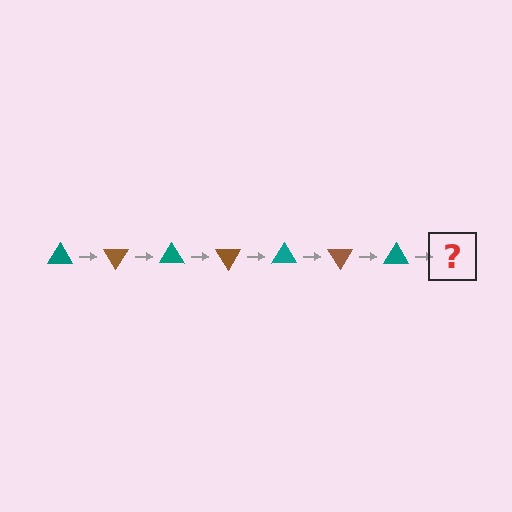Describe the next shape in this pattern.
It should be a brown triangle, rotated 420 degrees from the start.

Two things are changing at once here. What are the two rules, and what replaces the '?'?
The two rules are that it rotates 60 degrees each step and the color cycles through teal and brown. The '?' should be a brown triangle, rotated 420 degrees from the start.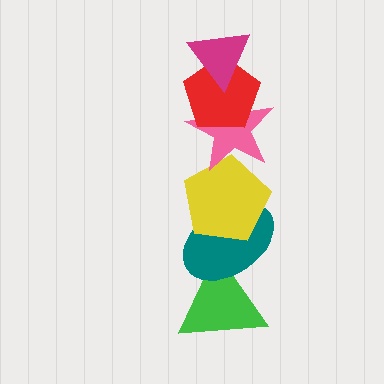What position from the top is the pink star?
The pink star is 3rd from the top.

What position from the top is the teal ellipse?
The teal ellipse is 5th from the top.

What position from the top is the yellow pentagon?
The yellow pentagon is 4th from the top.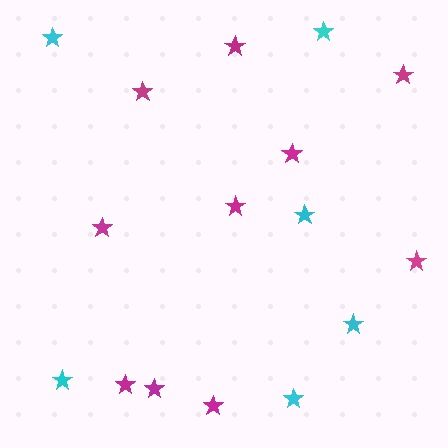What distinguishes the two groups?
There are 2 groups: one group of cyan stars (6) and one group of magenta stars (10).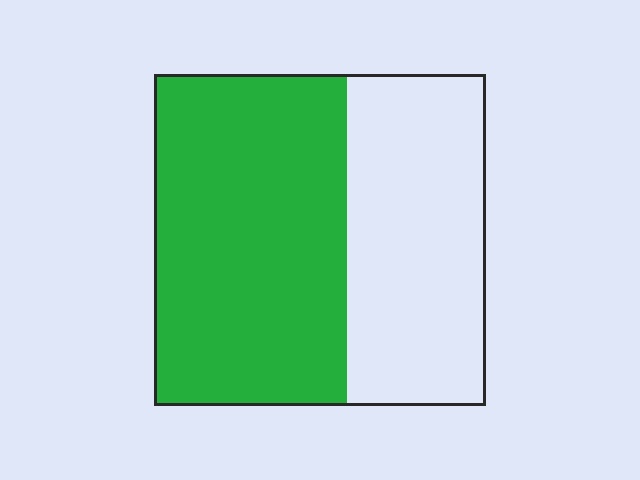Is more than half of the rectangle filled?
Yes.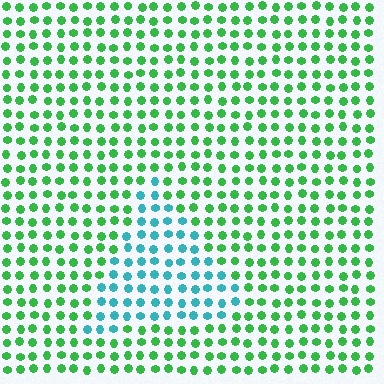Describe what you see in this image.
The image is filled with small green elements in a uniform arrangement. A triangle-shaped region is visible where the elements are tinted to a slightly different hue, forming a subtle color boundary.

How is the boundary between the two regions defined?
The boundary is defined purely by a slight shift in hue (about 55 degrees). Spacing, size, and orientation are identical on both sides.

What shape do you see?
I see a triangle.